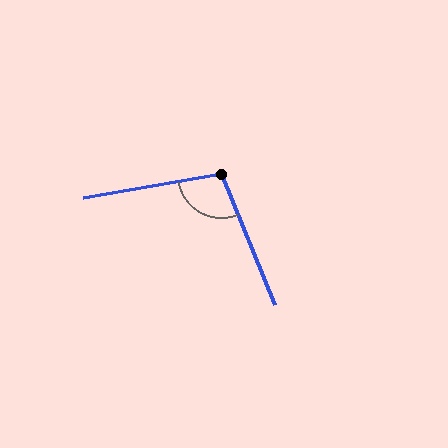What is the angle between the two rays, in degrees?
Approximately 102 degrees.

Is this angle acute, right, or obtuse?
It is obtuse.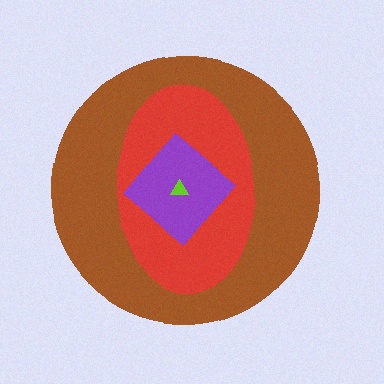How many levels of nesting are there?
4.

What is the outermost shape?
The brown circle.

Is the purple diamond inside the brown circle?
Yes.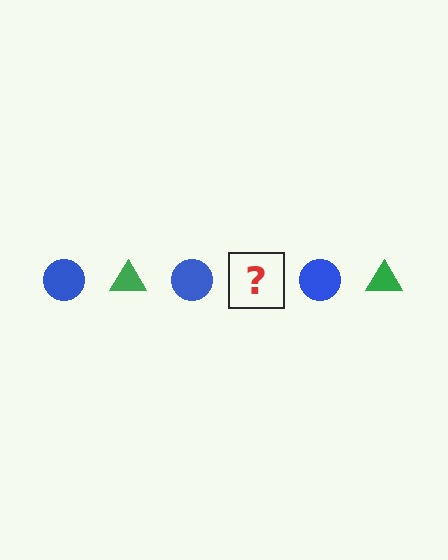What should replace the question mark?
The question mark should be replaced with a green triangle.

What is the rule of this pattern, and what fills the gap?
The rule is that the pattern alternates between blue circle and green triangle. The gap should be filled with a green triangle.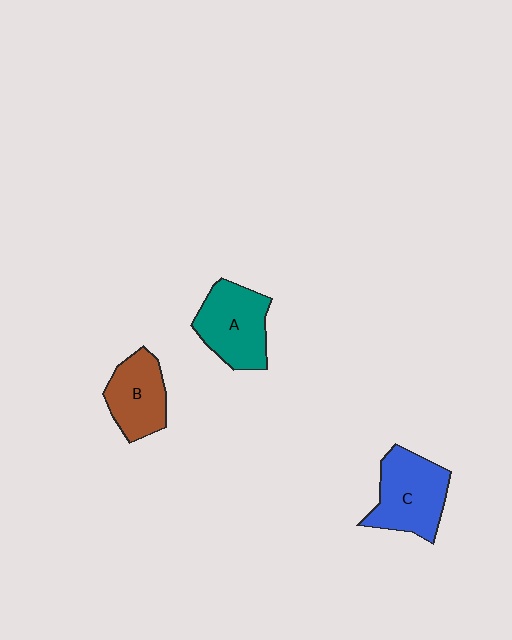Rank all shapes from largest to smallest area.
From largest to smallest: C (blue), A (teal), B (brown).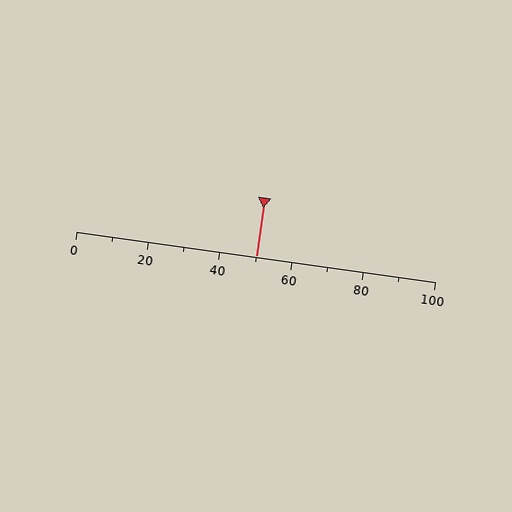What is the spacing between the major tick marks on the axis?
The major ticks are spaced 20 apart.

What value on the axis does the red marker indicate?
The marker indicates approximately 50.